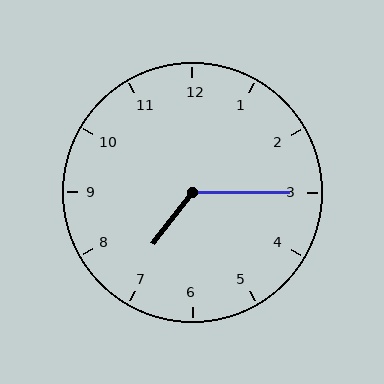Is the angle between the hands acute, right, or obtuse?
It is obtuse.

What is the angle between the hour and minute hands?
Approximately 128 degrees.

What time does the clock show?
7:15.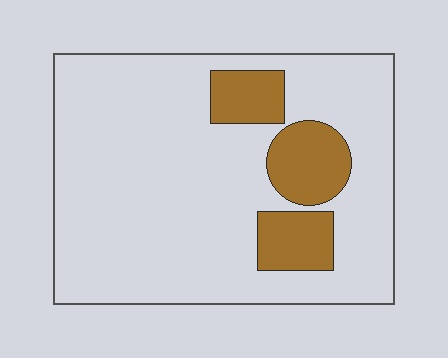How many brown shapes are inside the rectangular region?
3.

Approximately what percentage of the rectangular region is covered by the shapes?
Approximately 15%.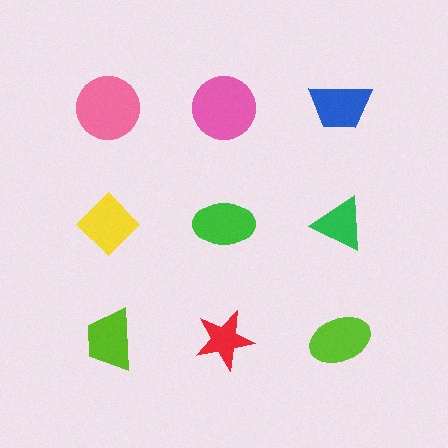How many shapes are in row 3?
3 shapes.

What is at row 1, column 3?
A blue trapezoid.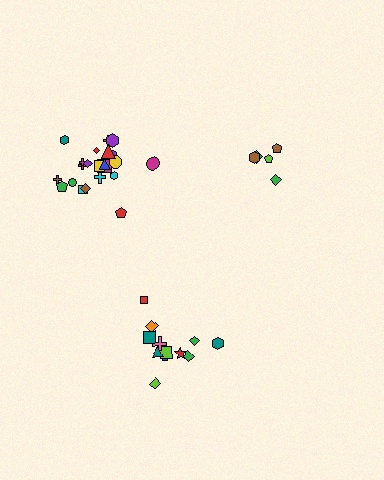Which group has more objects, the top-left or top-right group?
The top-left group.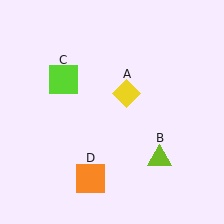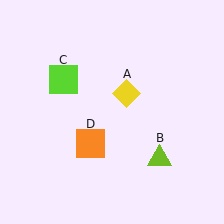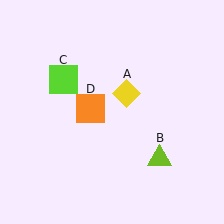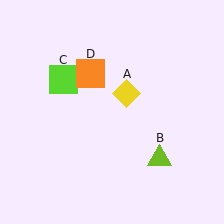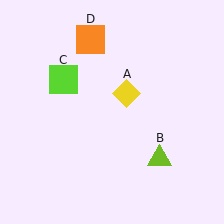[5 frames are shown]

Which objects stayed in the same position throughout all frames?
Yellow diamond (object A) and lime triangle (object B) and lime square (object C) remained stationary.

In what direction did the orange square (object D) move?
The orange square (object D) moved up.